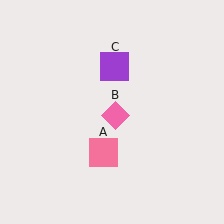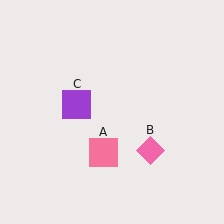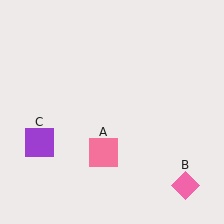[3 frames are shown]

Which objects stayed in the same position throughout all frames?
Pink square (object A) remained stationary.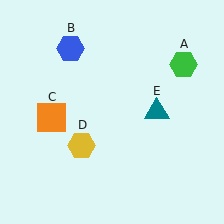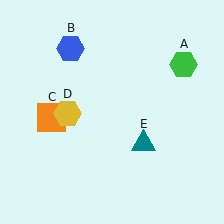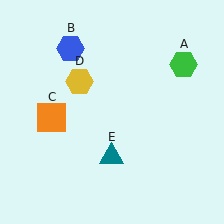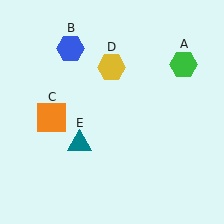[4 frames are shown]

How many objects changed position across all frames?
2 objects changed position: yellow hexagon (object D), teal triangle (object E).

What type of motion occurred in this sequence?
The yellow hexagon (object D), teal triangle (object E) rotated clockwise around the center of the scene.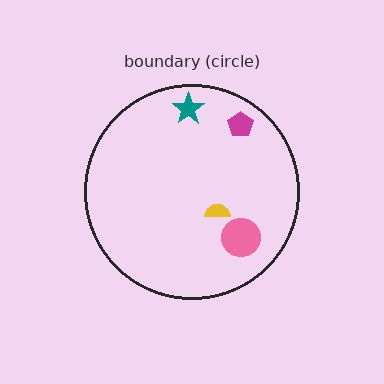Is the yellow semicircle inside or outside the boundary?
Inside.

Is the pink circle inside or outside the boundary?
Inside.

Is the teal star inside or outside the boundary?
Inside.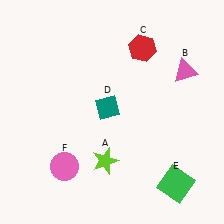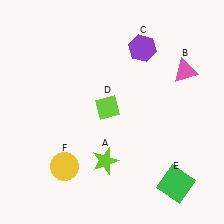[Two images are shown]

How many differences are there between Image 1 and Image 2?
There are 3 differences between the two images.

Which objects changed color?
C changed from red to purple. D changed from teal to lime. F changed from pink to yellow.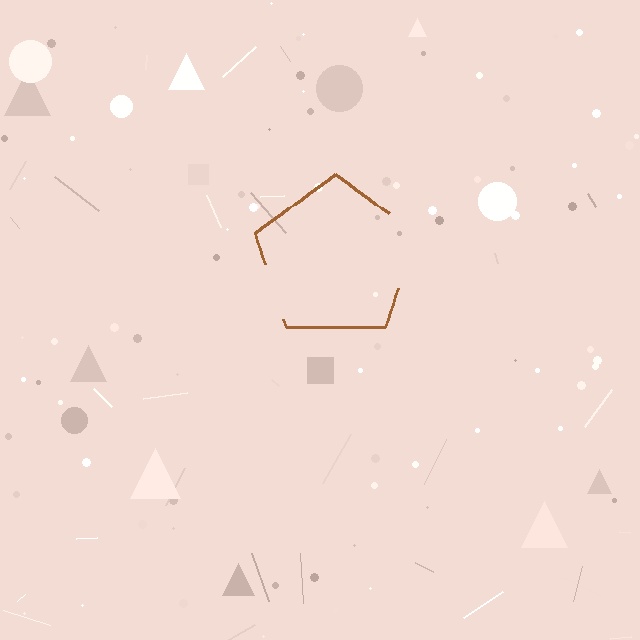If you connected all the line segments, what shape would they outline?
They would outline a pentagon.